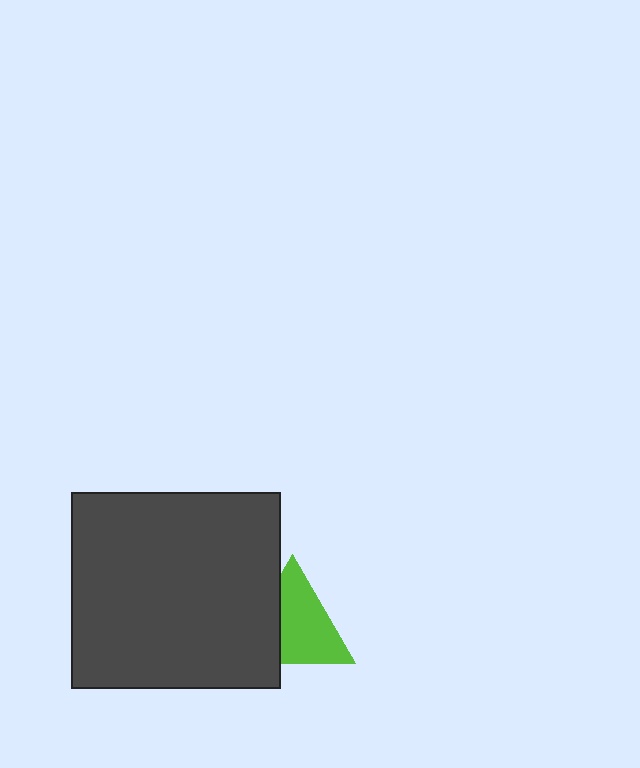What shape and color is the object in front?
The object in front is a dark gray rectangle.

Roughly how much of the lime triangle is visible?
Most of it is visible (roughly 66%).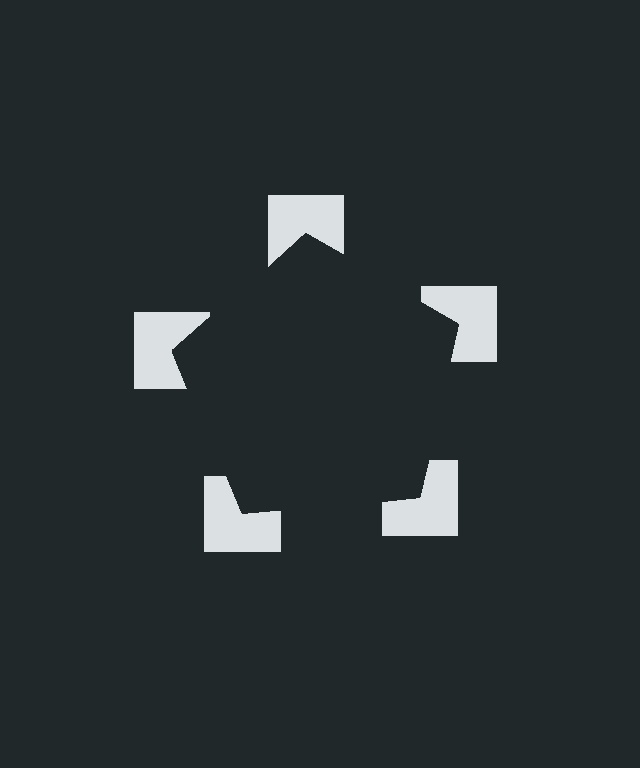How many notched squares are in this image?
There are 5 — one at each vertex of the illusory pentagon.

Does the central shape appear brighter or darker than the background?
It typically appears slightly darker than the background, even though no actual brightness change is drawn.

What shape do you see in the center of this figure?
An illusory pentagon — its edges are inferred from the aligned wedge cuts in the notched squares, not physically drawn.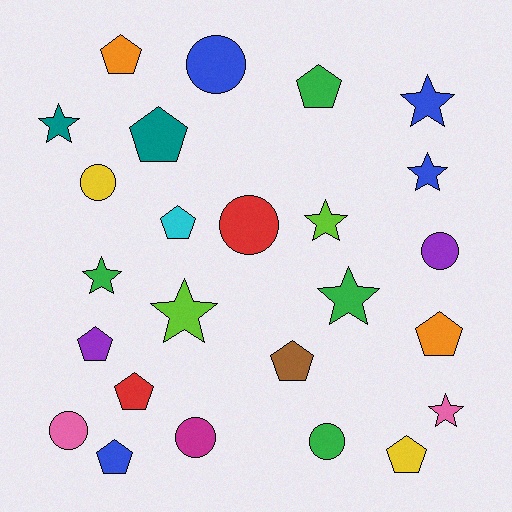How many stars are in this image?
There are 8 stars.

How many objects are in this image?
There are 25 objects.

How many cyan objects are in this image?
There is 1 cyan object.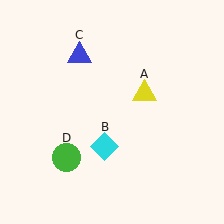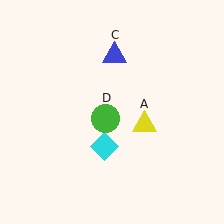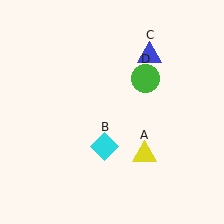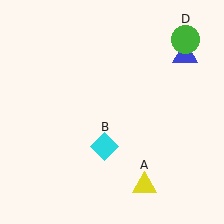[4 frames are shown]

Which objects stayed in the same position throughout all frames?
Cyan diamond (object B) remained stationary.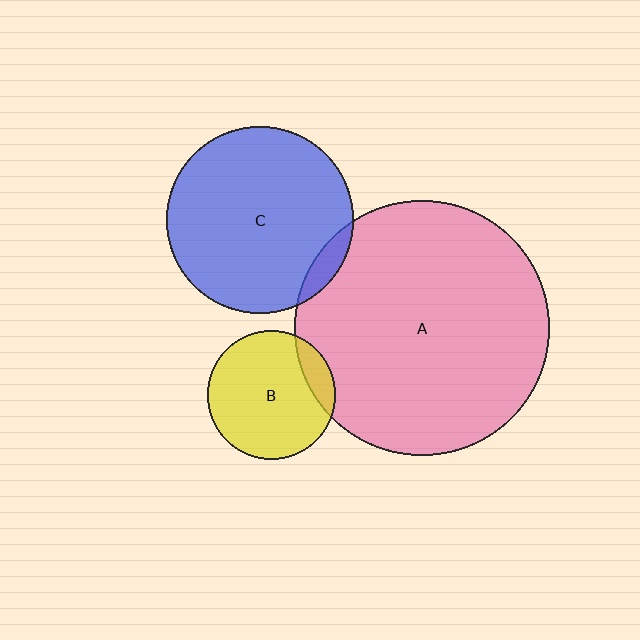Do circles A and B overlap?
Yes.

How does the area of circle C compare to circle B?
Approximately 2.1 times.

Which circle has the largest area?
Circle A (pink).